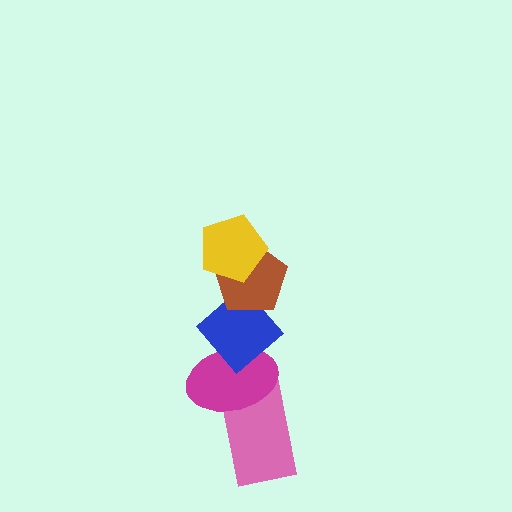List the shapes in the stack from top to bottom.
From top to bottom: the yellow pentagon, the brown pentagon, the blue diamond, the magenta ellipse, the pink rectangle.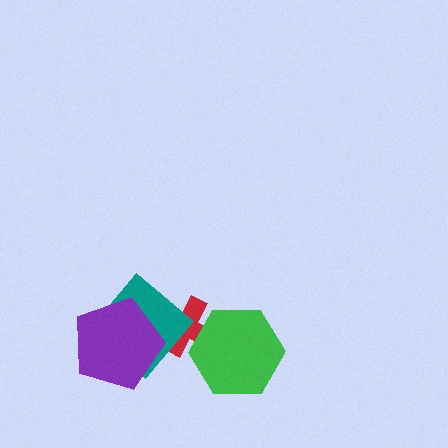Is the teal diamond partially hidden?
Yes, it is partially covered by another shape.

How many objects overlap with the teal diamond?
2 objects overlap with the teal diamond.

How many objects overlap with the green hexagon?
1 object overlaps with the green hexagon.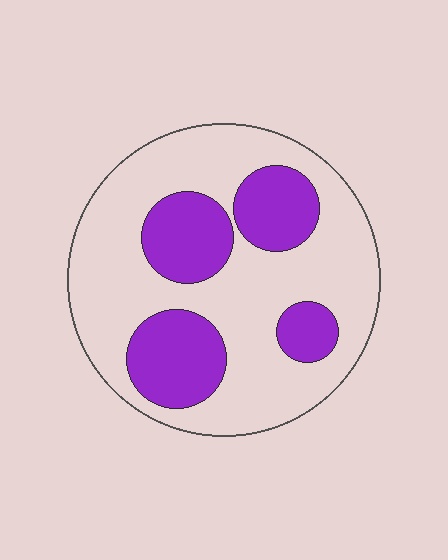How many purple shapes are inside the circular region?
4.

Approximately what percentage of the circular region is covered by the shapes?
Approximately 30%.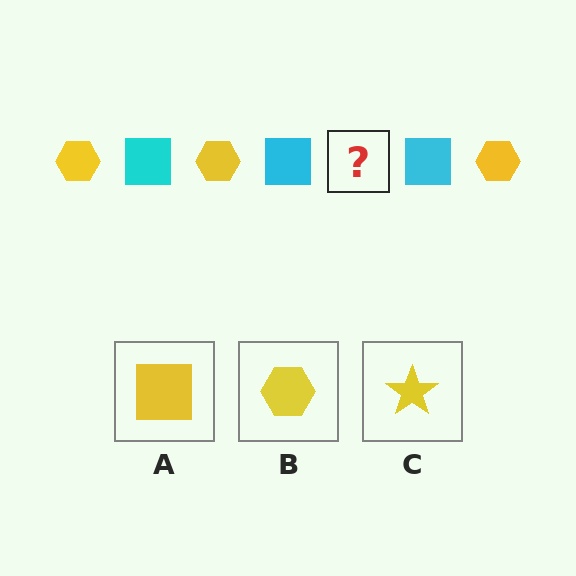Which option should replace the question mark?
Option B.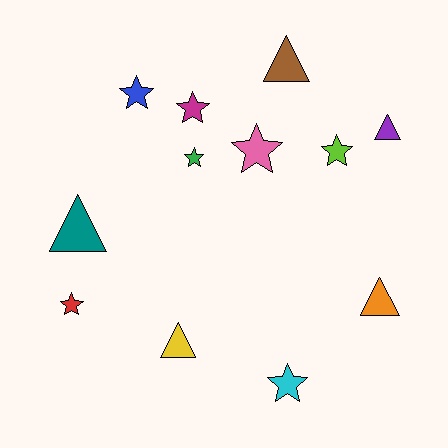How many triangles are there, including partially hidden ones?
There are 5 triangles.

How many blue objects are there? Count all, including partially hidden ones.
There is 1 blue object.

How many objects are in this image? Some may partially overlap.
There are 12 objects.